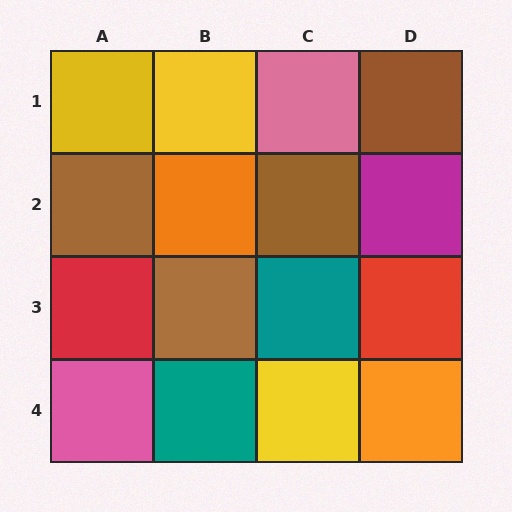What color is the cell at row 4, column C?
Yellow.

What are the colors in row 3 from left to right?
Red, brown, teal, red.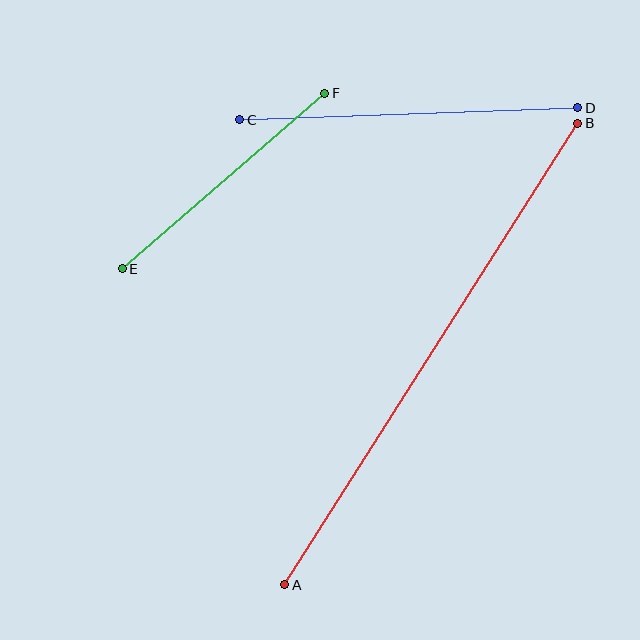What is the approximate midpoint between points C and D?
The midpoint is at approximately (409, 114) pixels.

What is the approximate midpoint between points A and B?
The midpoint is at approximately (431, 354) pixels.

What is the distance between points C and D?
The distance is approximately 338 pixels.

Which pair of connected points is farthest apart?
Points A and B are farthest apart.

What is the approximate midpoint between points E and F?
The midpoint is at approximately (223, 181) pixels.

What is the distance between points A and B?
The distance is approximately 547 pixels.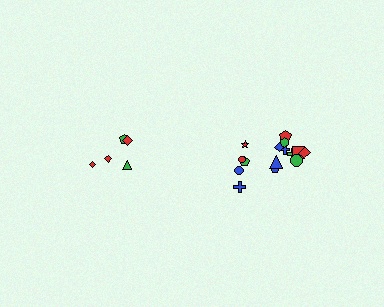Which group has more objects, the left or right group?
The right group.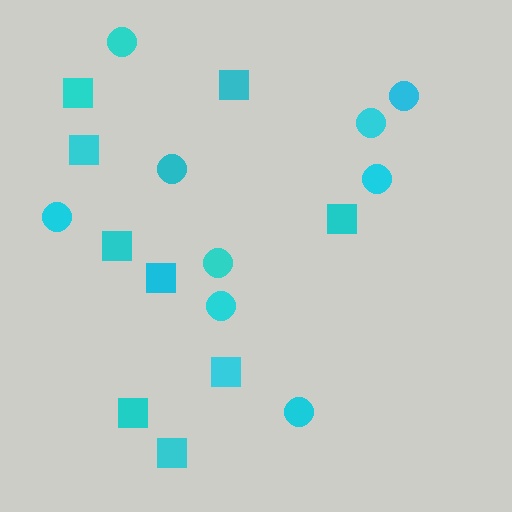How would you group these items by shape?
There are 2 groups: one group of squares (9) and one group of circles (9).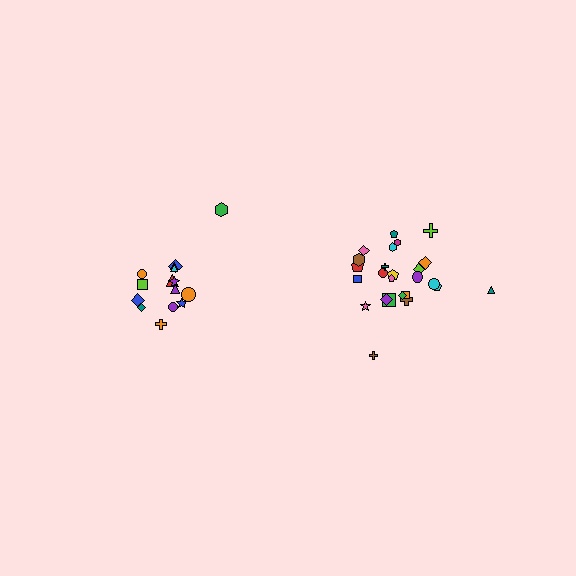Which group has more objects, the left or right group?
The right group.